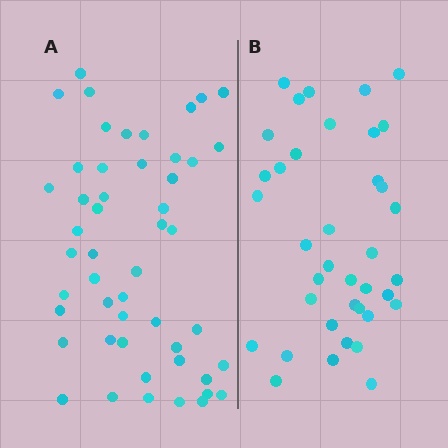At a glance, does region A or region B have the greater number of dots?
Region A (the left region) has more dots.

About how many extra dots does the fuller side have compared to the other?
Region A has roughly 12 or so more dots than region B.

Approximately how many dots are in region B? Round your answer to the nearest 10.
About 40 dots. (The exact count is 38, which rounds to 40.)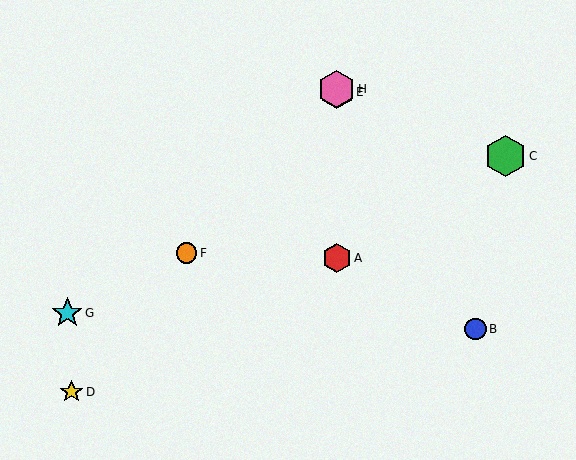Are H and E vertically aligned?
Yes, both are at x≈337.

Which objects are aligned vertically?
Objects A, E, H are aligned vertically.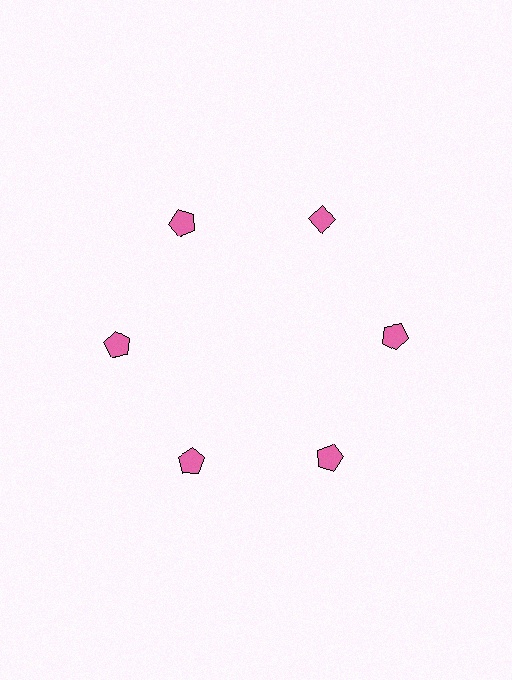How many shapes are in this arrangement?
There are 6 shapes arranged in a ring pattern.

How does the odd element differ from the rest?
It has a different shape: diamond instead of pentagon.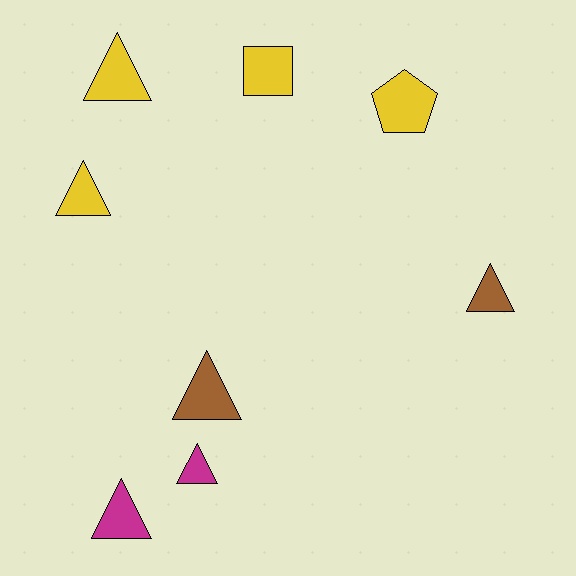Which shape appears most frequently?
Triangle, with 6 objects.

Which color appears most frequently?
Yellow, with 4 objects.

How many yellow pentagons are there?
There is 1 yellow pentagon.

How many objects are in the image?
There are 8 objects.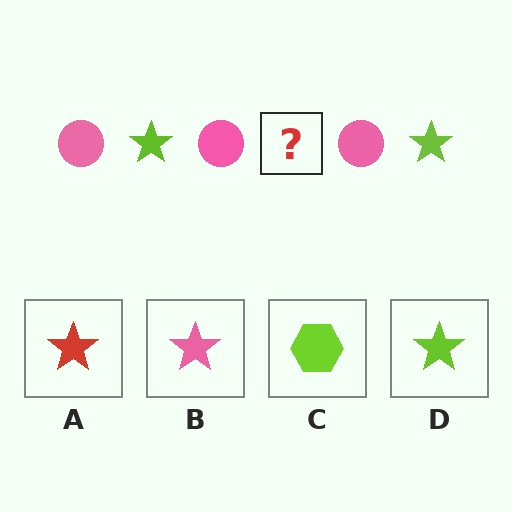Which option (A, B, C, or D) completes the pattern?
D.